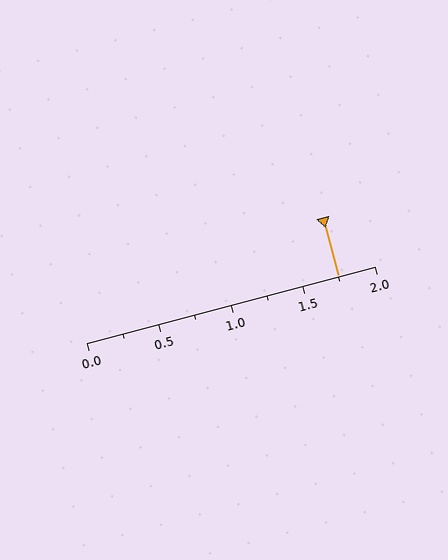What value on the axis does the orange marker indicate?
The marker indicates approximately 1.75.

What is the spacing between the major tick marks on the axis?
The major ticks are spaced 0.5 apart.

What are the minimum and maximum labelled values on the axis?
The axis runs from 0.0 to 2.0.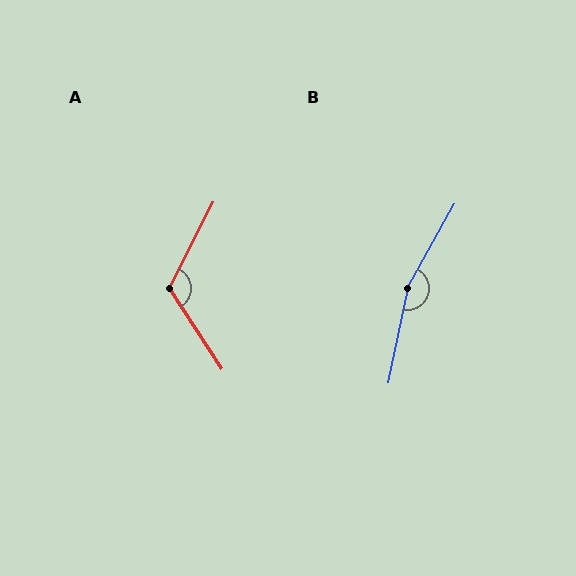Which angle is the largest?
B, at approximately 162 degrees.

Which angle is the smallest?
A, at approximately 121 degrees.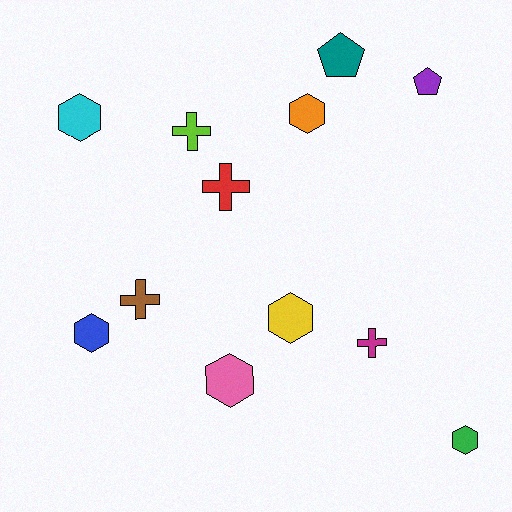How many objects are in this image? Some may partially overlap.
There are 12 objects.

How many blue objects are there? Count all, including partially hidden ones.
There is 1 blue object.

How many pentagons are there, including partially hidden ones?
There are 2 pentagons.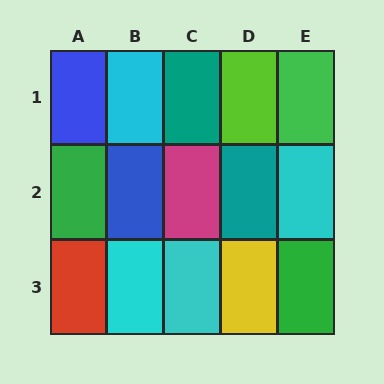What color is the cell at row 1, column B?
Cyan.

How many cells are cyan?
4 cells are cyan.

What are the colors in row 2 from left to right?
Green, blue, magenta, teal, cyan.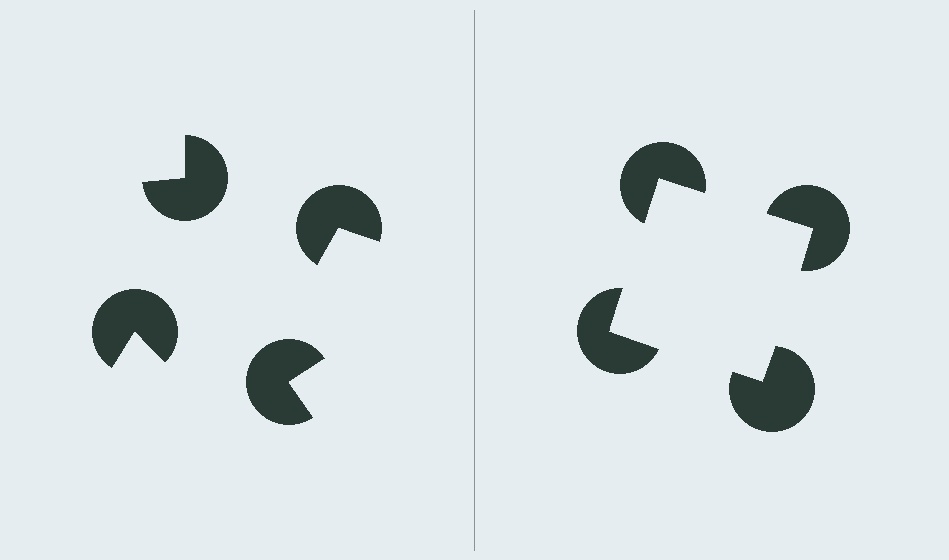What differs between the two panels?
The pac-man discs are positioned identically on both sides; only the wedge orientations differ. On the right they align to a square; on the left they are misaligned.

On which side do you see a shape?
An illusory square appears on the right side. On the left side the wedge cuts are rotated, so no coherent shape forms.